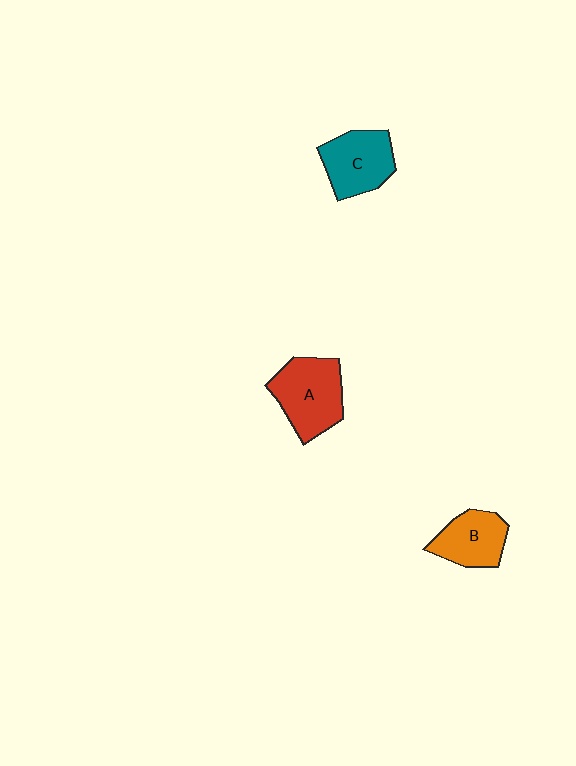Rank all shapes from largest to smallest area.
From largest to smallest: A (red), C (teal), B (orange).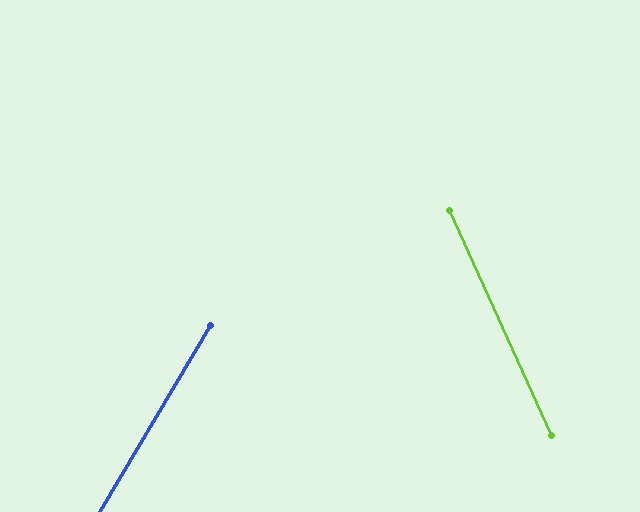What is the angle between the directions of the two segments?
Approximately 55 degrees.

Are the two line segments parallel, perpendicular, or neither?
Neither parallel nor perpendicular — they differ by about 55°.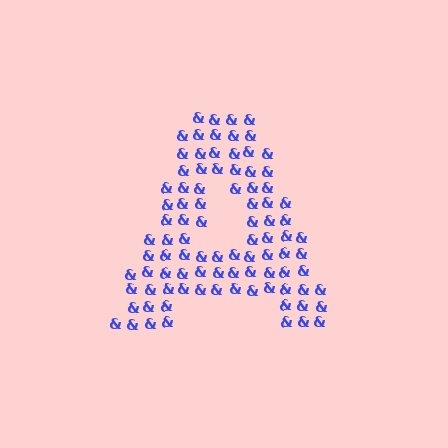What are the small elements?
The small elements are ampersands.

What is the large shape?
The large shape is the letter A.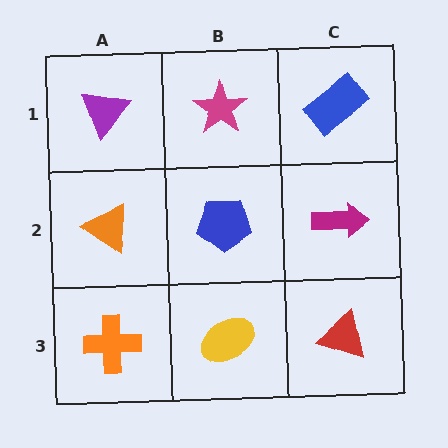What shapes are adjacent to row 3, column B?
A blue pentagon (row 2, column B), an orange cross (row 3, column A), a red triangle (row 3, column C).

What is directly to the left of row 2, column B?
An orange triangle.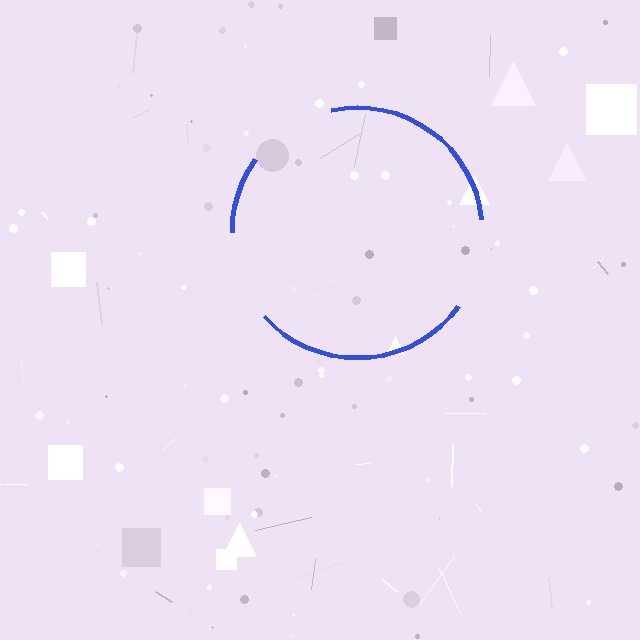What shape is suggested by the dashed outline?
The dashed outline suggests a circle.